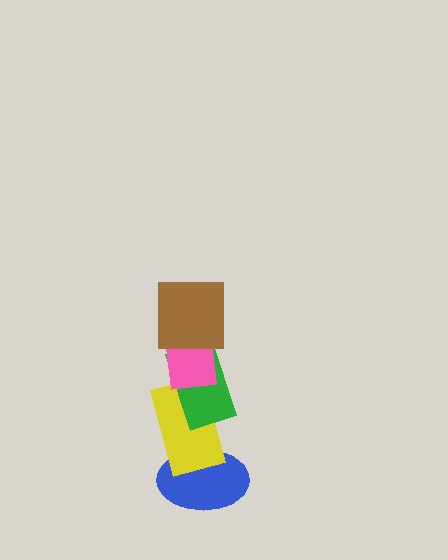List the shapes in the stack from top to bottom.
From top to bottom: the brown square, the pink rectangle, the green rectangle, the yellow rectangle, the blue ellipse.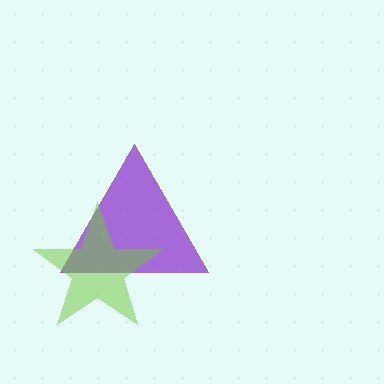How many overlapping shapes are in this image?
There are 2 overlapping shapes in the image.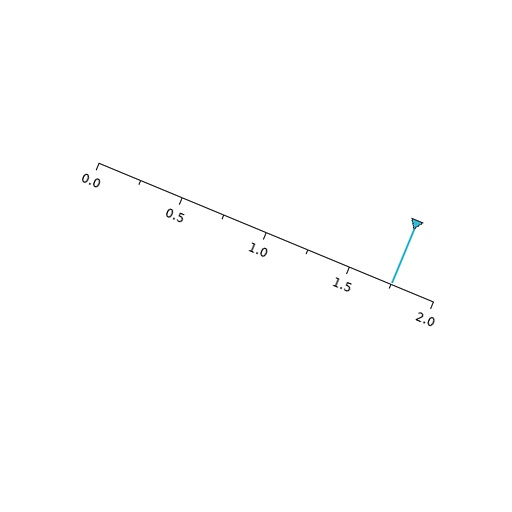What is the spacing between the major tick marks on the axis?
The major ticks are spaced 0.5 apart.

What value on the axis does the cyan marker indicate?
The marker indicates approximately 1.75.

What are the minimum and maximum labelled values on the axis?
The axis runs from 0.0 to 2.0.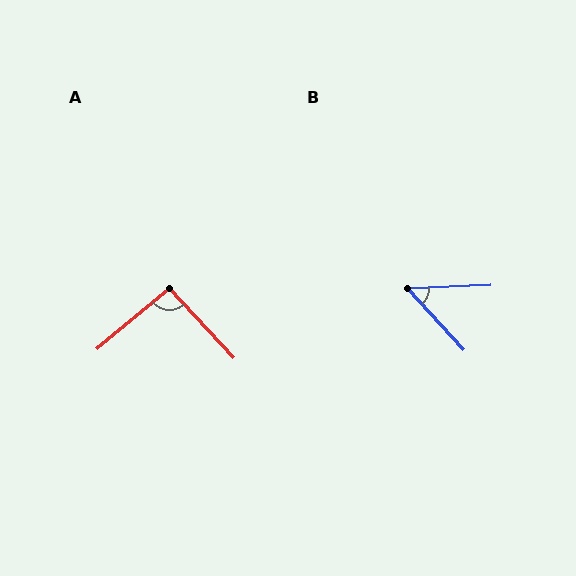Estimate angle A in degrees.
Approximately 93 degrees.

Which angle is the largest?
A, at approximately 93 degrees.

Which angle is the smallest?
B, at approximately 50 degrees.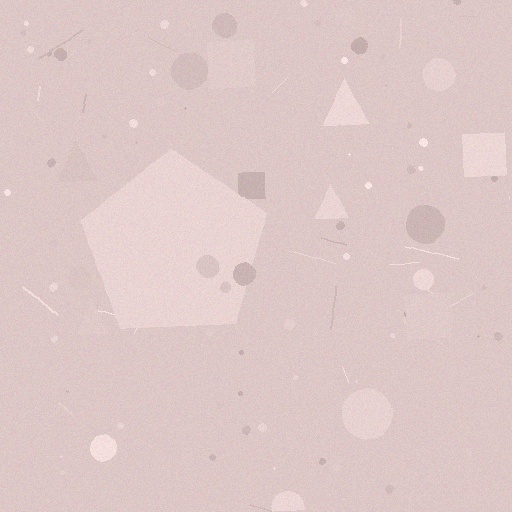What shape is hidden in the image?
A pentagon is hidden in the image.